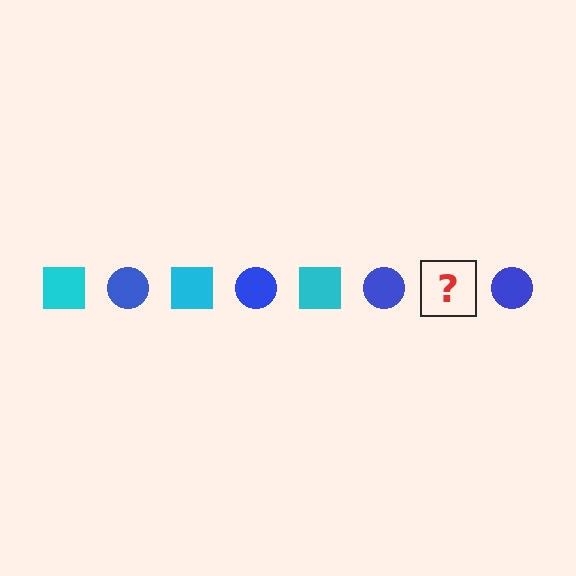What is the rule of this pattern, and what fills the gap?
The rule is that the pattern alternates between cyan square and blue circle. The gap should be filled with a cyan square.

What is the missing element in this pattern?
The missing element is a cyan square.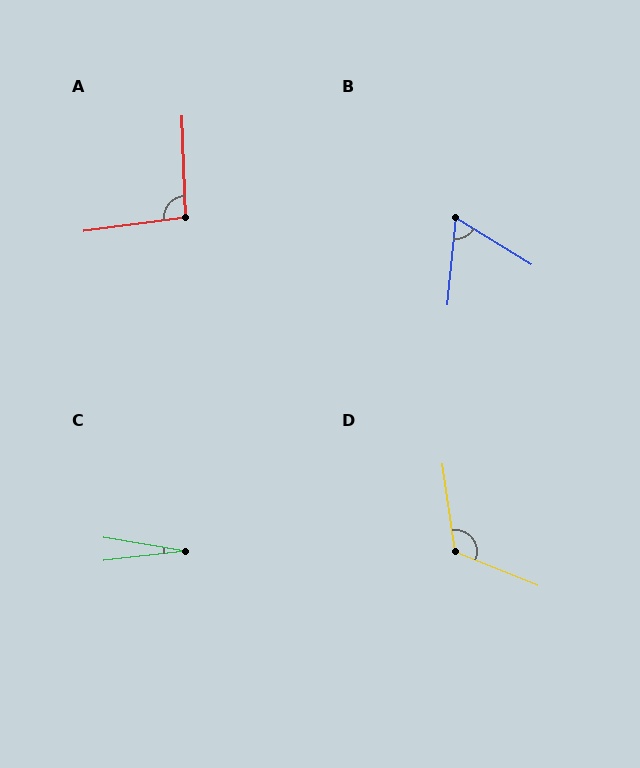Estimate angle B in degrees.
Approximately 64 degrees.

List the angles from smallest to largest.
C (16°), B (64°), A (96°), D (120°).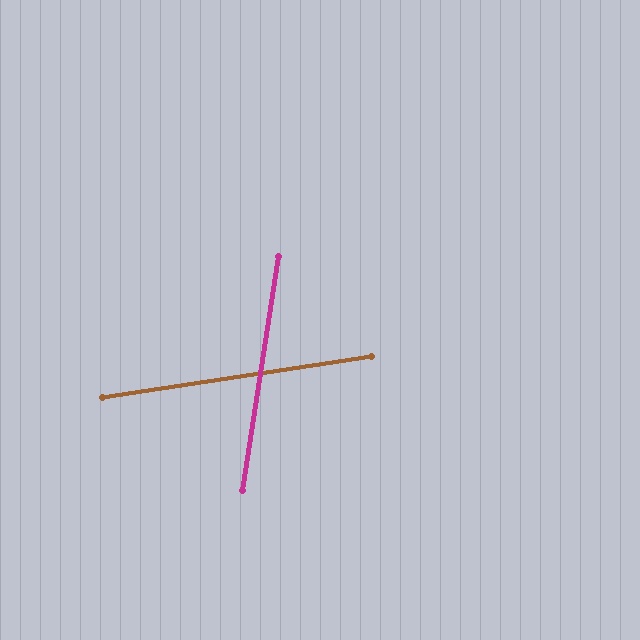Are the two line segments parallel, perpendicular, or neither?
Neither parallel nor perpendicular — they differ by about 73°.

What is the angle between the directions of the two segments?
Approximately 73 degrees.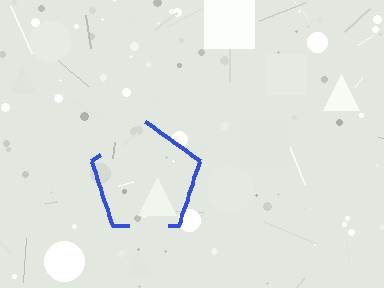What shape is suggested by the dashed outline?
The dashed outline suggests a pentagon.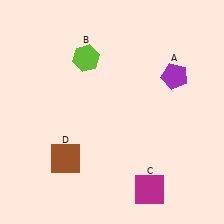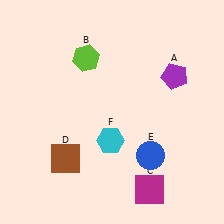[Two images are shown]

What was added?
A blue circle (E), a cyan hexagon (F) were added in Image 2.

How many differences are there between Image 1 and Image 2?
There are 2 differences between the two images.